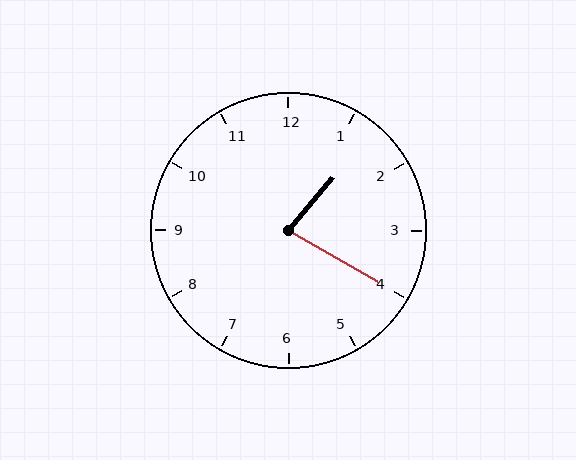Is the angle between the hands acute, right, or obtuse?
It is acute.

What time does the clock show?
1:20.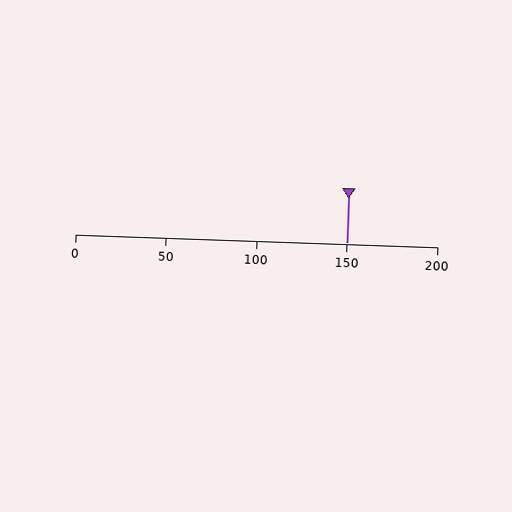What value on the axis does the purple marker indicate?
The marker indicates approximately 150.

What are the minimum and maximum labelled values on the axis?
The axis runs from 0 to 200.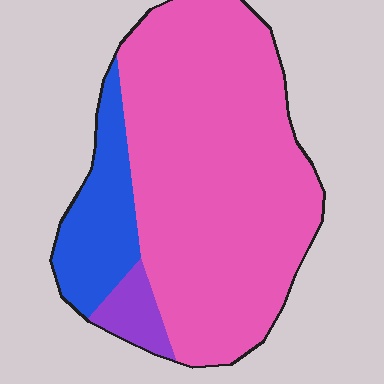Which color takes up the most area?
Pink, at roughly 75%.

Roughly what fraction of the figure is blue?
Blue covers 17% of the figure.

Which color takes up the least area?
Purple, at roughly 5%.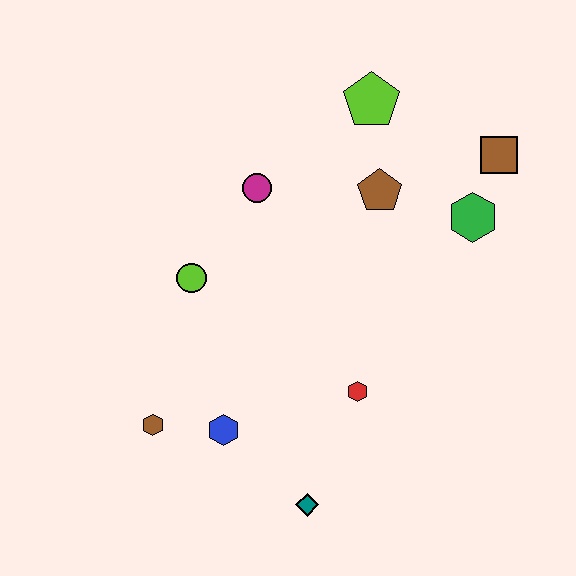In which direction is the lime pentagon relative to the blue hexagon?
The lime pentagon is above the blue hexagon.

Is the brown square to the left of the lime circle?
No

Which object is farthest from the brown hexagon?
The brown square is farthest from the brown hexagon.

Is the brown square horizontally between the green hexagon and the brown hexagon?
No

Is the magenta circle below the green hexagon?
No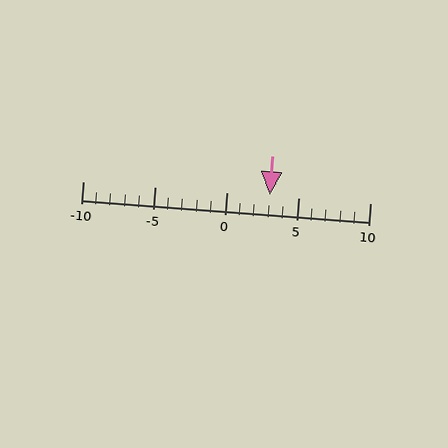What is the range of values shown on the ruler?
The ruler shows values from -10 to 10.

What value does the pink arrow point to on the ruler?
The pink arrow points to approximately 3.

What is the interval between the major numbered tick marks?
The major tick marks are spaced 5 units apart.